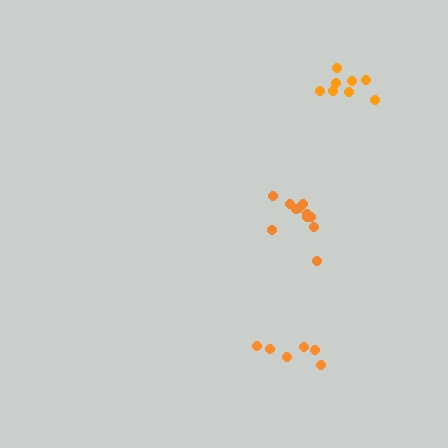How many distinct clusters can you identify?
There are 3 distinct clusters.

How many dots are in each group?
Group 1: 8 dots, Group 2: 11 dots, Group 3: 6 dots (25 total).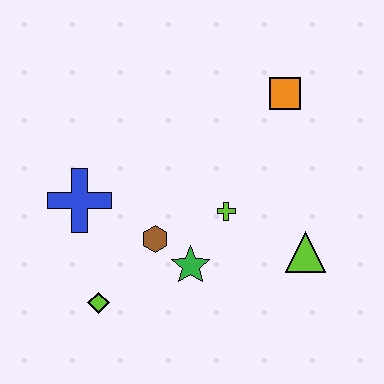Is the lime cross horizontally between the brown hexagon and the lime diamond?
No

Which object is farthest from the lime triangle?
The blue cross is farthest from the lime triangle.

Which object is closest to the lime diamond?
The brown hexagon is closest to the lime diamond.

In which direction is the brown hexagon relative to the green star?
The brown hexagon is to the left of the green star.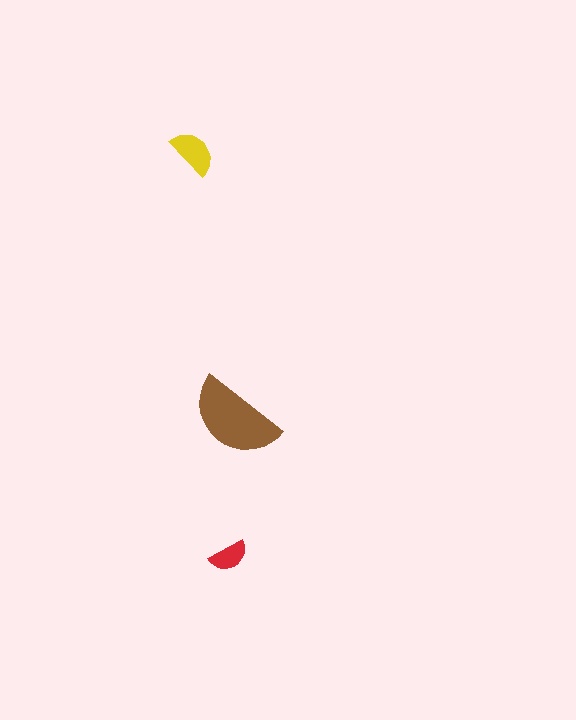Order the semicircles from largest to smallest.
the brown one, the yellow one, the red one.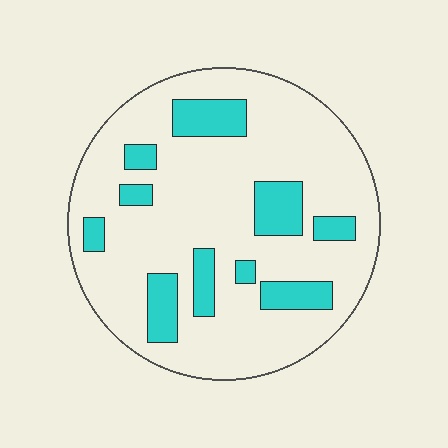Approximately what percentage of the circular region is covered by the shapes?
Approximately 20%.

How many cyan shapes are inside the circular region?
10.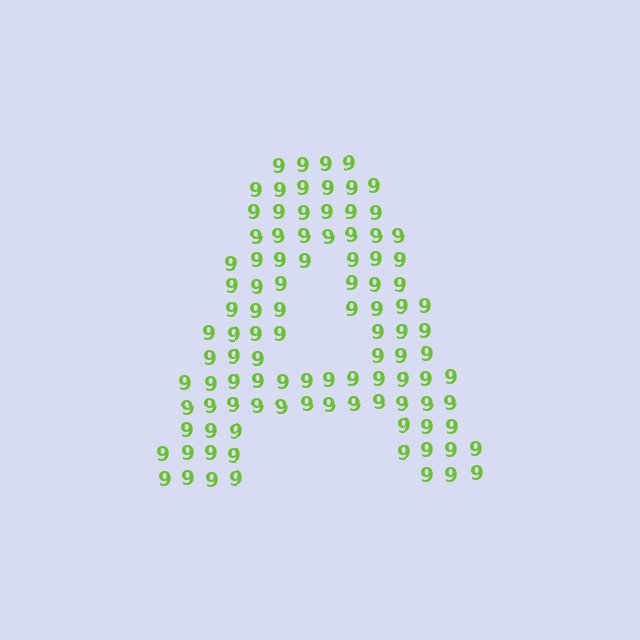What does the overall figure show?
The overall figure shows the letter A.